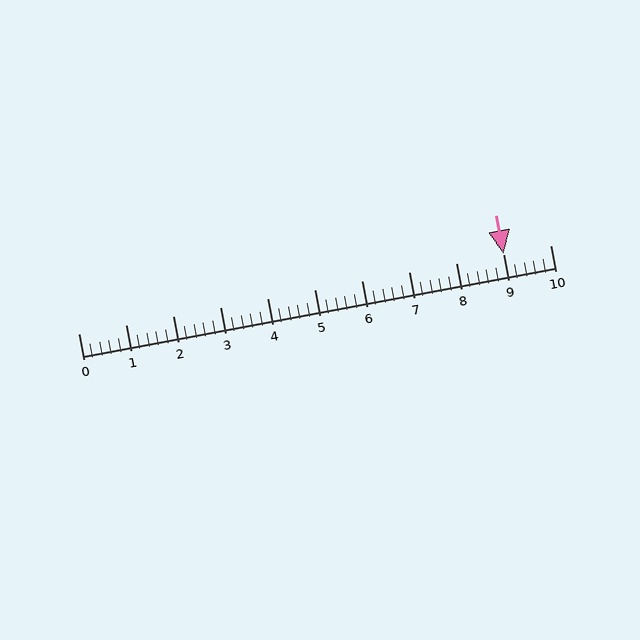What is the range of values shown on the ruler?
The ruler shows values from 0 to 10.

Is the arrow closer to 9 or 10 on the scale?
The arrow is closer to 9.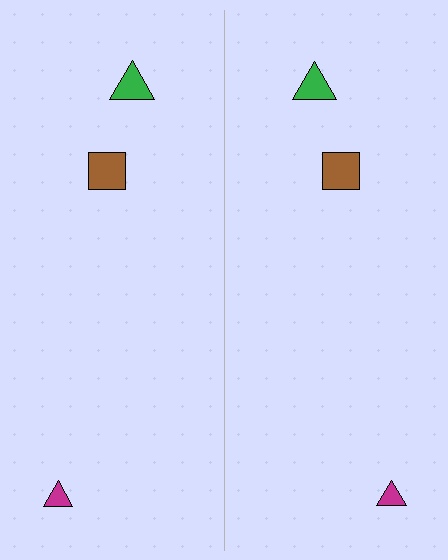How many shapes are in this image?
There are 6 shapes in this image.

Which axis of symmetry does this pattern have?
The pattern has a vertical axis of symmetry running through the center of the image.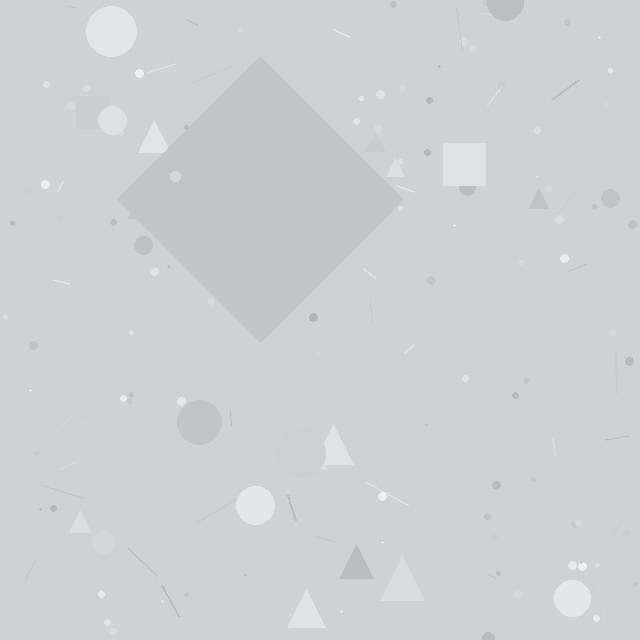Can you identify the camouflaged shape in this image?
The camouflaged shape is a diamond.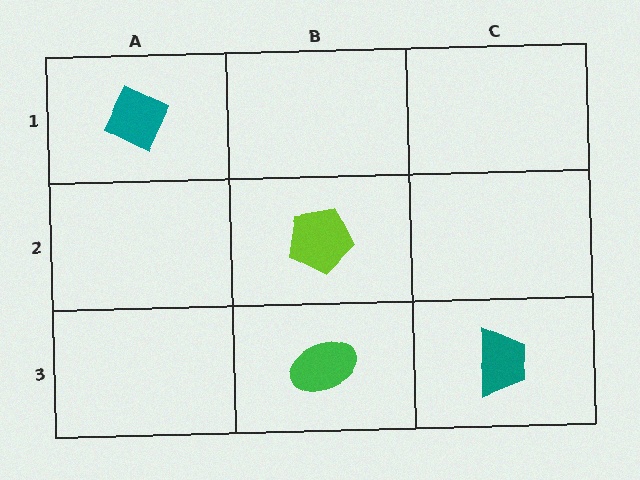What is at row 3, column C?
A teal trapezoid.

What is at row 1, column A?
A teal diamond.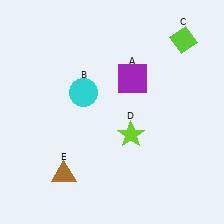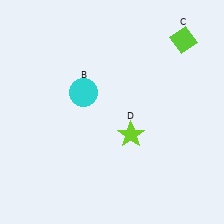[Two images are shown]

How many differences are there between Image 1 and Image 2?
There are 2 differences between the two images.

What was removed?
The purple square (A), the brown triangle (E) were removed in Image 2.